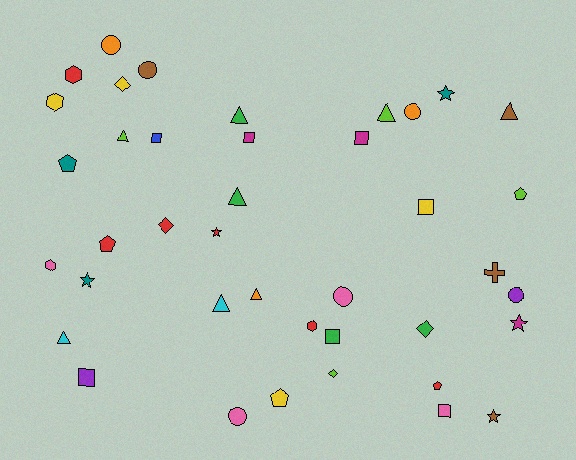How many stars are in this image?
There are 5 stars.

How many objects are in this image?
There are 40 objects.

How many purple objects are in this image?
There are 2 purple objects.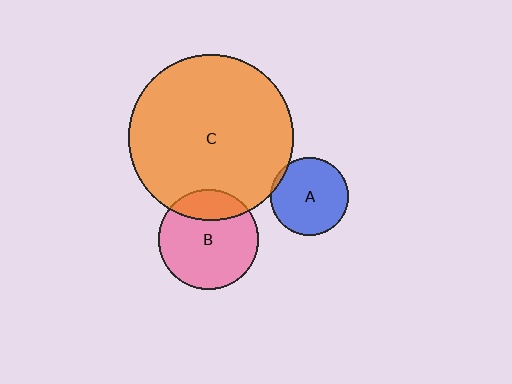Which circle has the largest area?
Circle C (orange).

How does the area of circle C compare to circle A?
Approximately 4.5 times.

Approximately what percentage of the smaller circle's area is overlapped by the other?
Approximately 20%.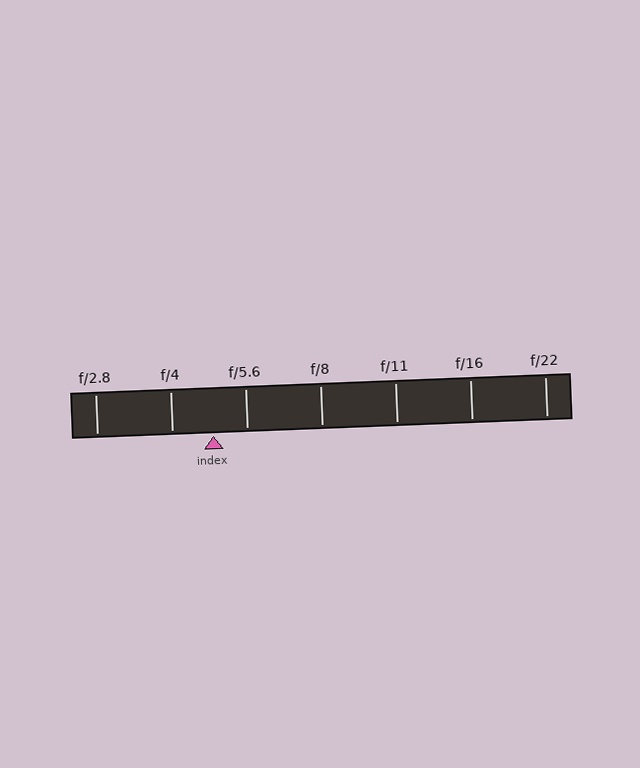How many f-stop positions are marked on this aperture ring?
There are 7 f-stop positions marked.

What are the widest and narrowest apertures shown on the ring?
The widest aperture shown is f/2.8 and the narrowest is f/22.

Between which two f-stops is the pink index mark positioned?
The index mark is between f/4 and f/5.6.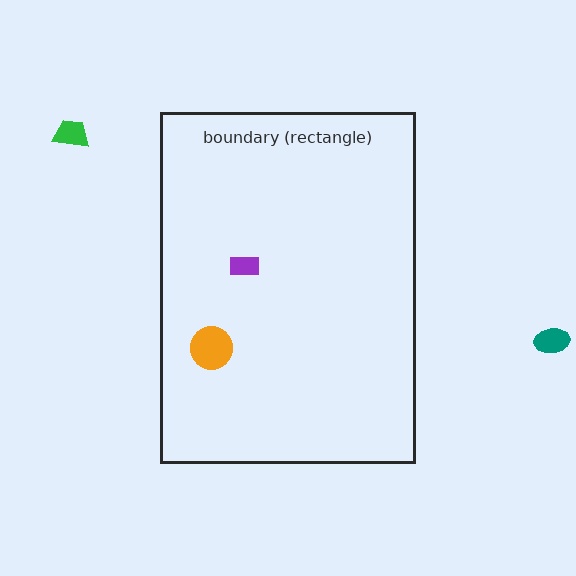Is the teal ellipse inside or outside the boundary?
Outside.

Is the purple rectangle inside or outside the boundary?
Inside.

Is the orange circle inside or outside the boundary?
Inside.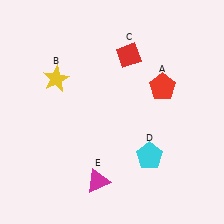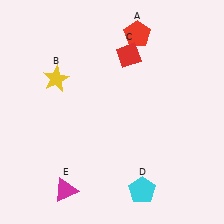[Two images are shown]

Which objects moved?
The objects that moved are: the red pentagon (A), the cyan pentagon (D), the magenta triangle (E).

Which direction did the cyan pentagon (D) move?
The cyan pentagon (D) moved down.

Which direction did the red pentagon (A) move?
The red pentagon (A) moved up.